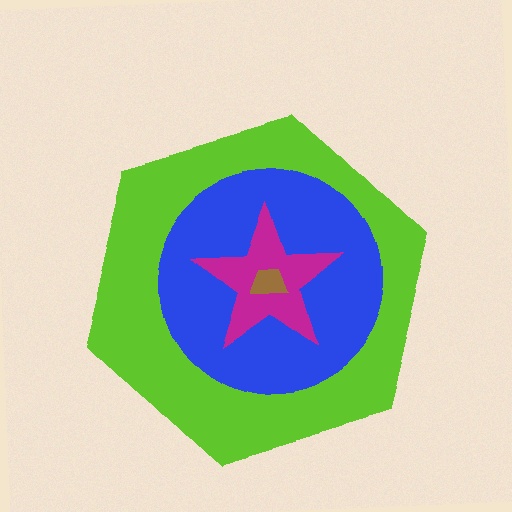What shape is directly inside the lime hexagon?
The blue circle.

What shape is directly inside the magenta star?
The brown trapezoid.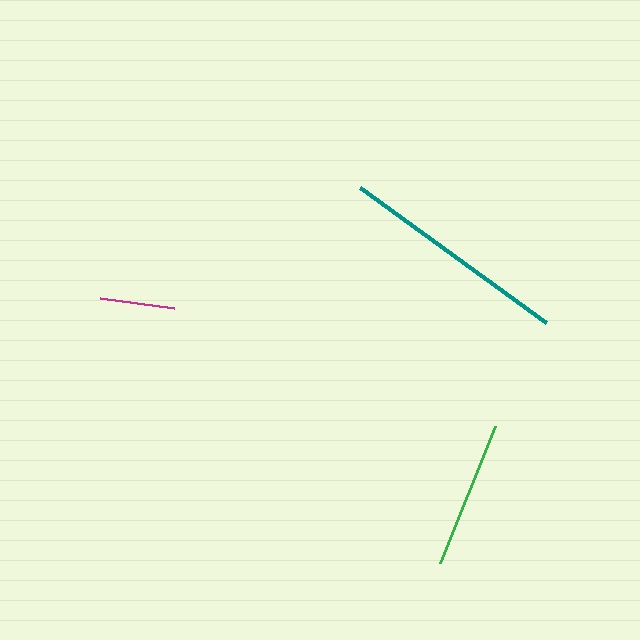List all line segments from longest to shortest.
From longest to shortest: teal, green, magenta.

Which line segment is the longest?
The teal line is the longest at approximately 230 pixels.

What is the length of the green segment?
The green segment is approximately 147 pixels long.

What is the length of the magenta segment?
The magenta segment is approximately 75 pixels long.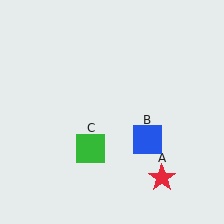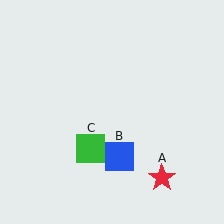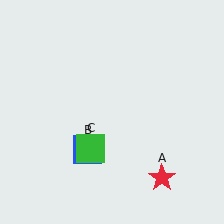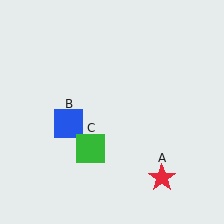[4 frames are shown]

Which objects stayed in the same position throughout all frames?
Red star (object A) and green square (object C) remained stationary.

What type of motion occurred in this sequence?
The blue square (object B) rotated clockwise around the center of the scene.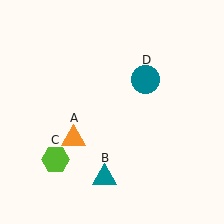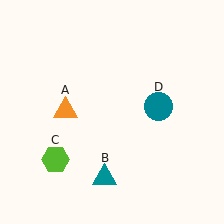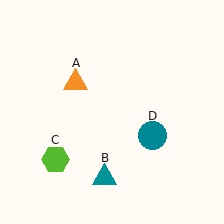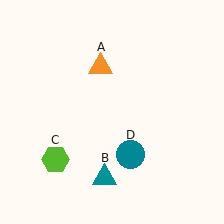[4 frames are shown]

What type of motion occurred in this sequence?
The orange triangle (object A), teal circle (object D) rotated clockwise around the center of the scene.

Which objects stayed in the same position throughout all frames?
Teal triangle (object B) and lime hexagon (object C) remained stationary.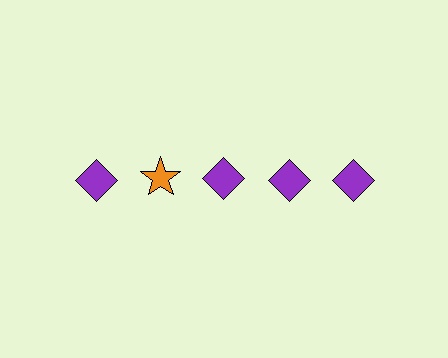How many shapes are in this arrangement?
There are 5 shapes arranged in a grid pattern.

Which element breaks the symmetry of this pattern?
The orange star in the top row, second from left column breaks the symmetry. All other shapes are purple diamonds.